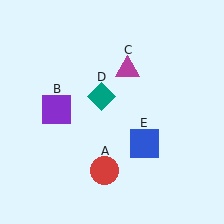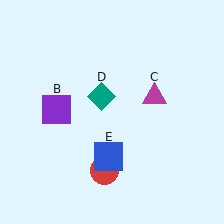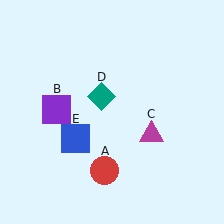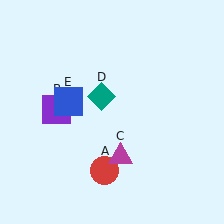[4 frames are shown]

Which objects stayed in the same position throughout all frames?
Red circle (object A) and purple square (object B) and teal diamond (object D) remained stationary.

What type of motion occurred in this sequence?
The magenta triangle (object C), blue square (object E) rotated clockwise around the center of the scene.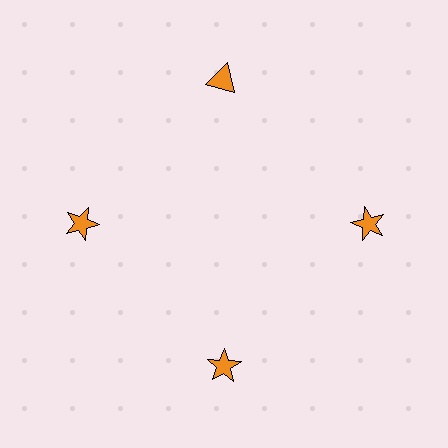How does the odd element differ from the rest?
It has a different shape: triangle instead of star.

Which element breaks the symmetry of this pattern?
The orange triangle at roughly the 12 o'clock position breaks the symmetry. All other shapes are orange stars.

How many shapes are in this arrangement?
There are 4 shapes arranged in a ring pattern.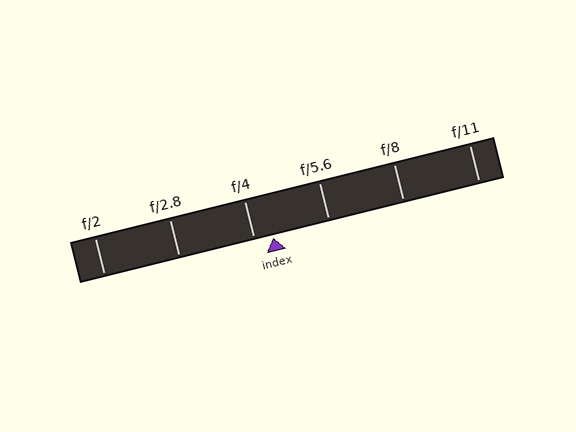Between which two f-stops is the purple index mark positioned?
The index mark is between f/4 and f/5.6.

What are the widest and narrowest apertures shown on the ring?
The widest aperture shown is f/2 and the narrowest is f/11.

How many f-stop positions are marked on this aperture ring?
There are 6 f-stop positions marked.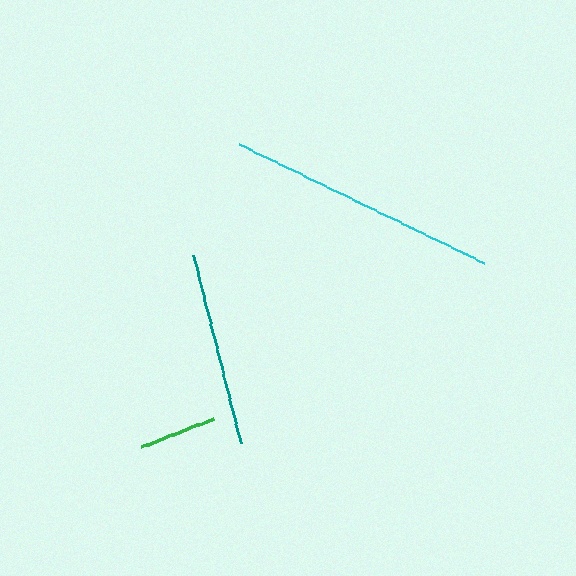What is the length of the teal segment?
The teal segment is approximately 194 pixels long.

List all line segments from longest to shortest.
From longest to shortest: cyan, teal, green.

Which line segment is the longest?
The cyan line is the longest at approximately 273 pixels.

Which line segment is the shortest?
The green line is the shortest at approximately 78 pixels.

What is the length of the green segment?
The green segment is approximately 78 pixels long.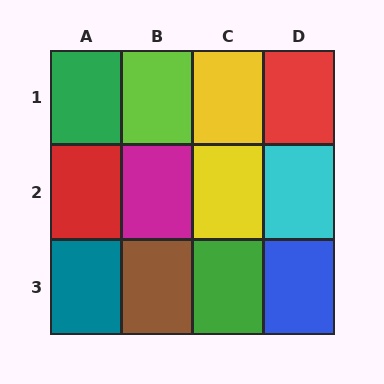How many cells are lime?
1 cell is lime.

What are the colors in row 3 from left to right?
Teal, brown, green, blue.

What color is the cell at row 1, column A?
Green.